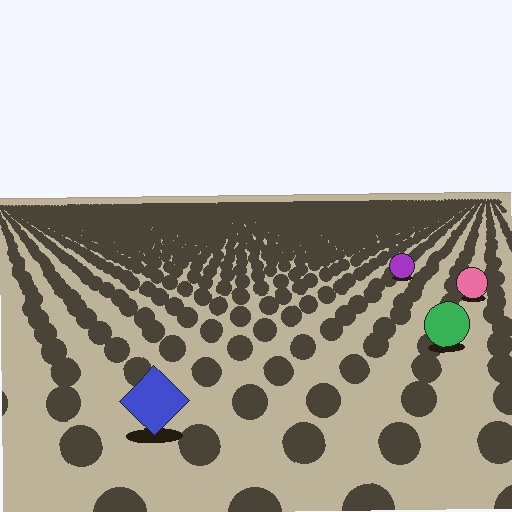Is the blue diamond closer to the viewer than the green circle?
Yes. The blue diamond is closer — you can tell from the texture gradient: the ground texture is coarser near it.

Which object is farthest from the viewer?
The purple circle is farthest from the viewer. It appears smaller and the ground texture around it is denser.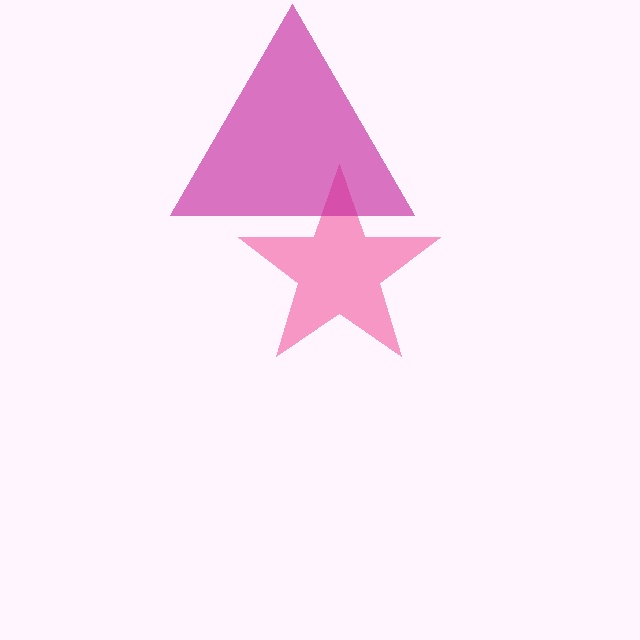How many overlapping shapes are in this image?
There are 2 overlapping shapes in the image.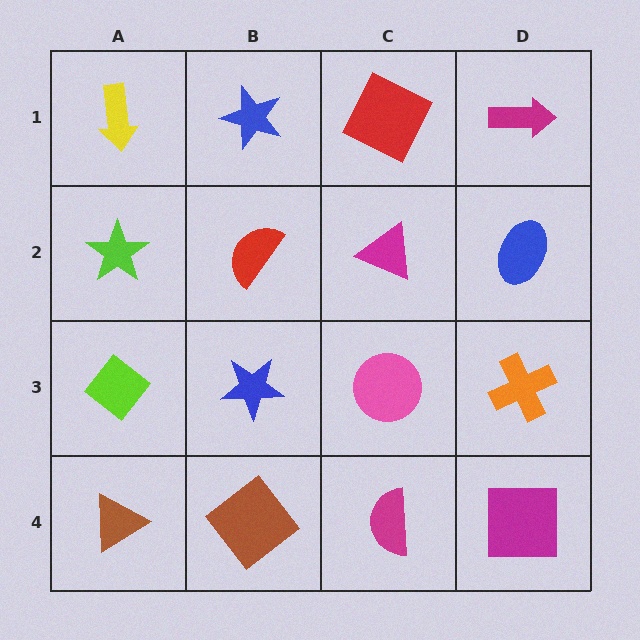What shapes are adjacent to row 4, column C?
A pink circle (row 3, column C), a brown diamond (row 4, column B), a magenta square (row 4, column D).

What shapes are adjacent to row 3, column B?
A red semicircle (row 2, column B), a brown diamond (row 4, column B), a lime diamond (row 3, column A), a pink circle (row 3, column C).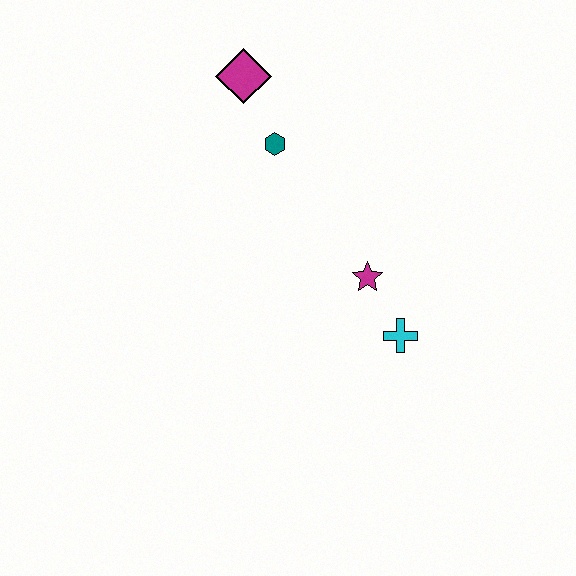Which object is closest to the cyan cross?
The magenta star is closest to the cyan cross.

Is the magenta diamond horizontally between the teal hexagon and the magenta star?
No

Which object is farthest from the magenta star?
The magenta diamond is farthest from the magenta star.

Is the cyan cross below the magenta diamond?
Yes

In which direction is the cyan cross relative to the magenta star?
The cyan cross is below the magenta star.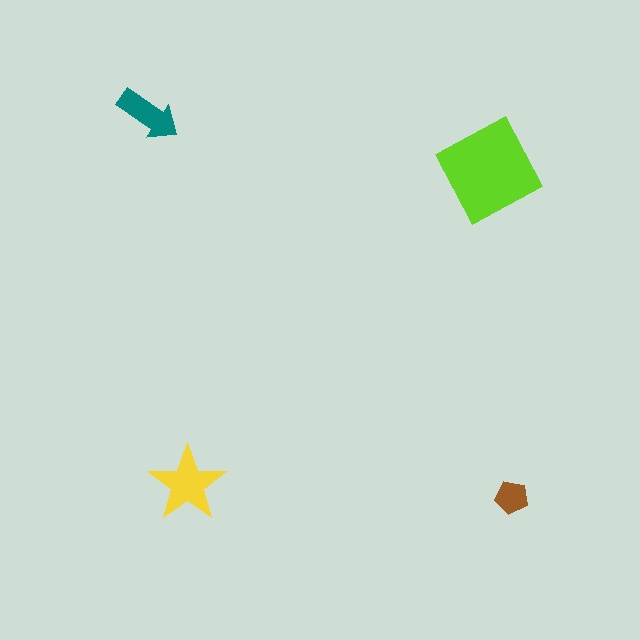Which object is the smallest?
The brown pentagon.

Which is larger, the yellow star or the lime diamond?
The lime diamond.